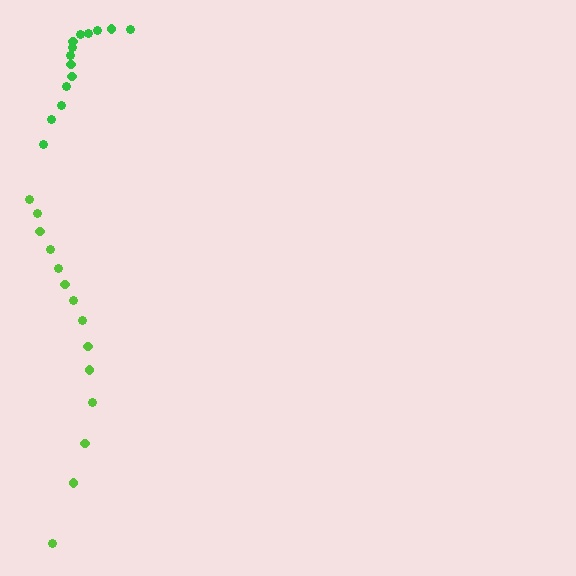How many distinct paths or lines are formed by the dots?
There are 2 distinct paths.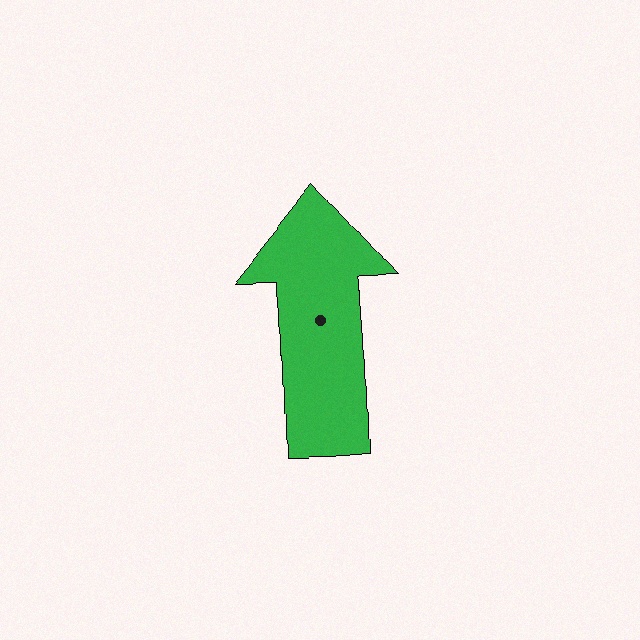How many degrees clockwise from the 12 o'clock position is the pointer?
Approximately 358 degrees.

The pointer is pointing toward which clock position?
Roughly 12 o'clock.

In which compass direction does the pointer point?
North.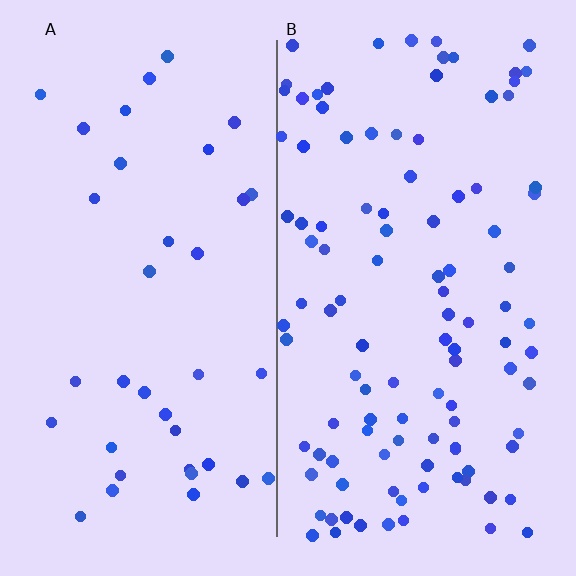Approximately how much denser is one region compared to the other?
Approximately 2.9× — region B over region A.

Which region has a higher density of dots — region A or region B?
B (the right).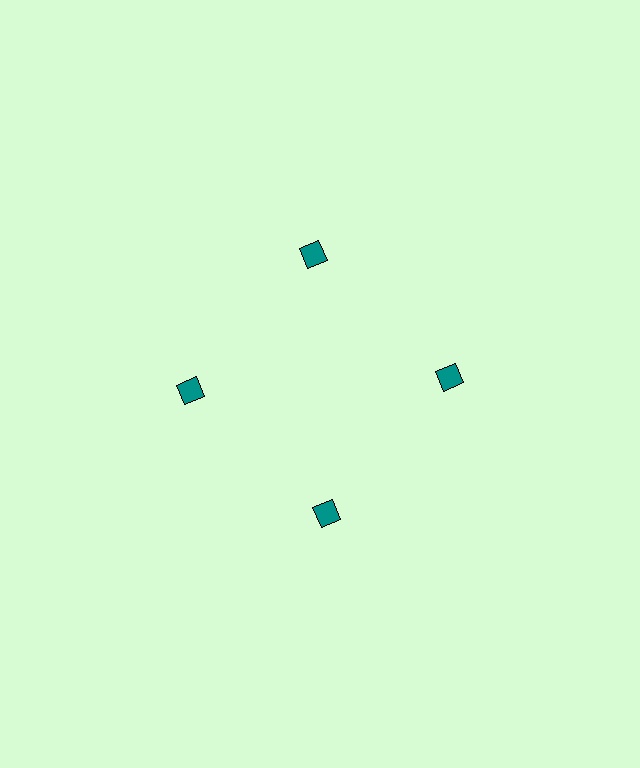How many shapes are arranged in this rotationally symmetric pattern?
There are 4 shapes, arranged in 4 groups of 1.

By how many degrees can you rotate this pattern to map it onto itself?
The pattern maps onto itself every 90 degrees of rotation.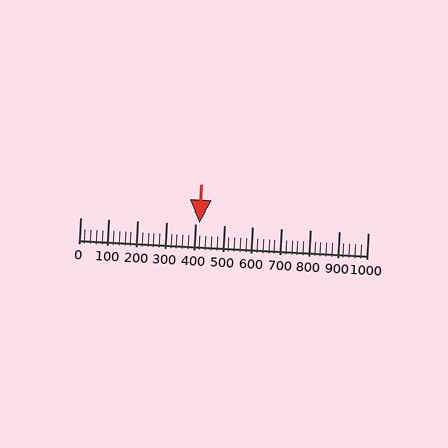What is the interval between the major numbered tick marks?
The major tick marks are spaced 100 units apart.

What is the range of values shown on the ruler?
The ruler shows values from 0 to 1000.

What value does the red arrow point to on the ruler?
The red arrow points to approximately 414.